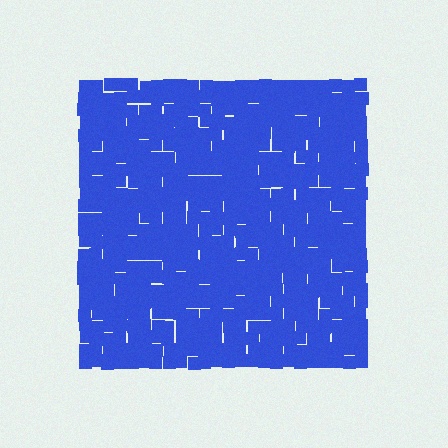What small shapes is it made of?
It is made of small squares.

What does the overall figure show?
The overall figure shows a square.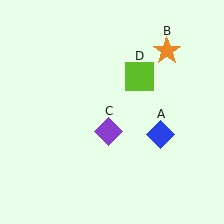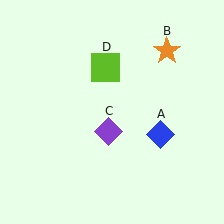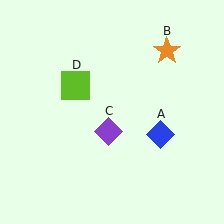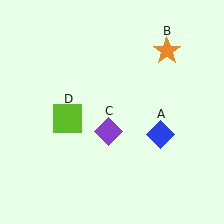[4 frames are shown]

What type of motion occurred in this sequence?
The lime square (object D) rotated counterclockwise around the center of the scene.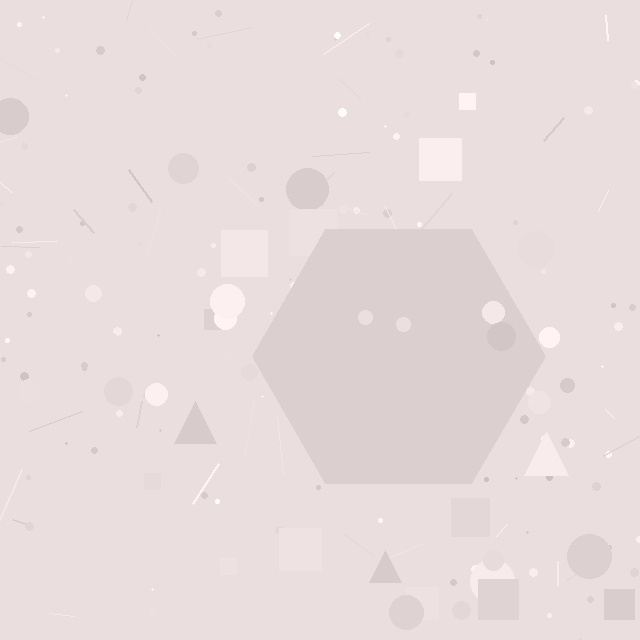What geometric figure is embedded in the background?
A hexagon is embedded in the background.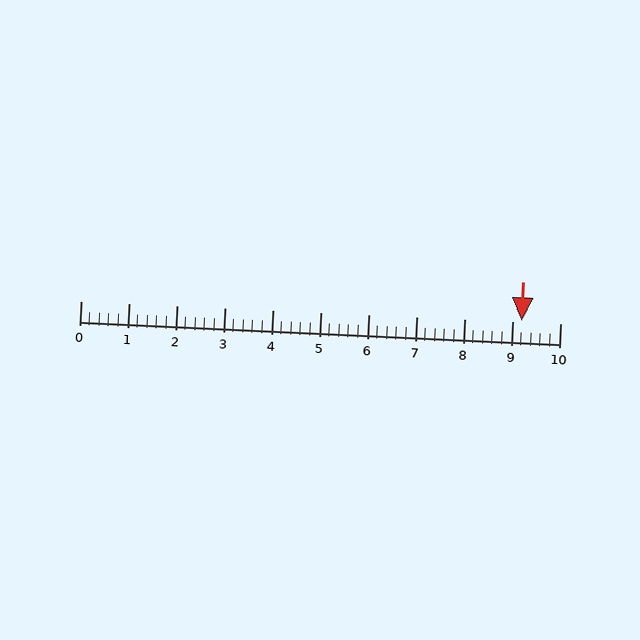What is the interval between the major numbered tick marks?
The major tick marks are spaced 1 units apart.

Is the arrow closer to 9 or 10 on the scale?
The arrow is closer to 9.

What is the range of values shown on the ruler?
The ruler shows values from 0 to 10.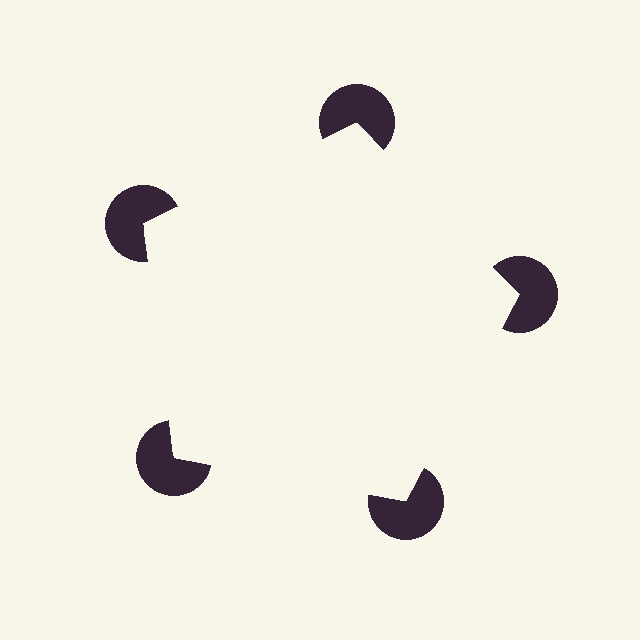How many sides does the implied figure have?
5 sides.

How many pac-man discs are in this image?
There are 5 — one at each vertex of the illusory pentagon.